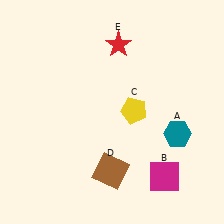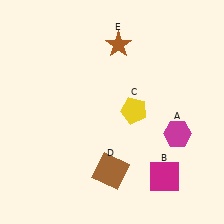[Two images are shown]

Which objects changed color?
A changed from teal to magenta. E changed from red to brown.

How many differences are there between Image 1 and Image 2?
There are 2 differences between the two images.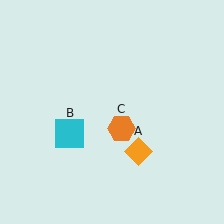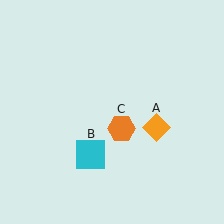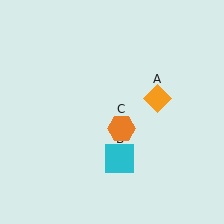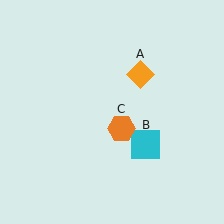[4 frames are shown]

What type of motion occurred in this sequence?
The orange diamond (object A), cyan square (object B) rotated counterclockwise around the center of the scene.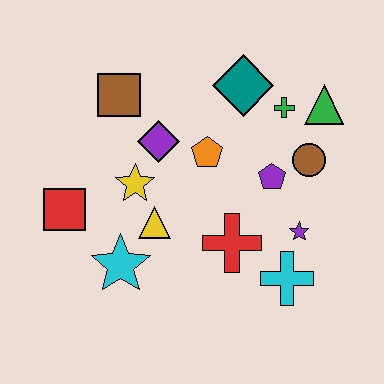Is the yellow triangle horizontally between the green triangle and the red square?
Yes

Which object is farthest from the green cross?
The red square is farthest from the green cross.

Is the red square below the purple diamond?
Yes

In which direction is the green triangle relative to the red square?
The green triangle is to the right of the red square.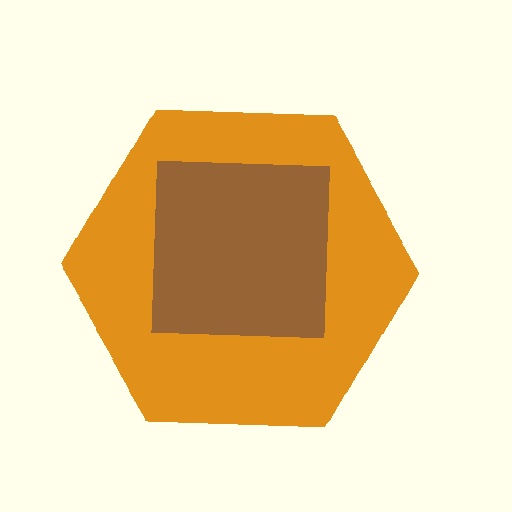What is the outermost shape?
The orange hexagon.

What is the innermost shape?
The brown square.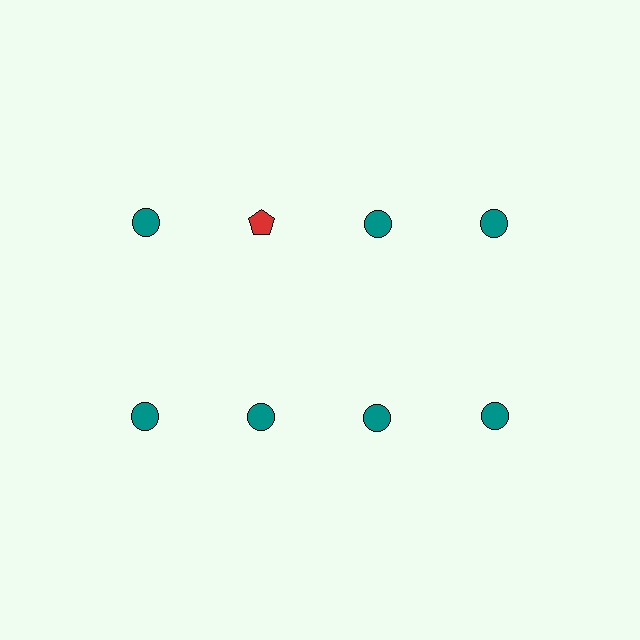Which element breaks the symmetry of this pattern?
The red pentagon in the top row, second from left column breaks the symmetry. All other shapes are teal circles.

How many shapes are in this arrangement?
There are 8 shapes arranged in a grid pattern.